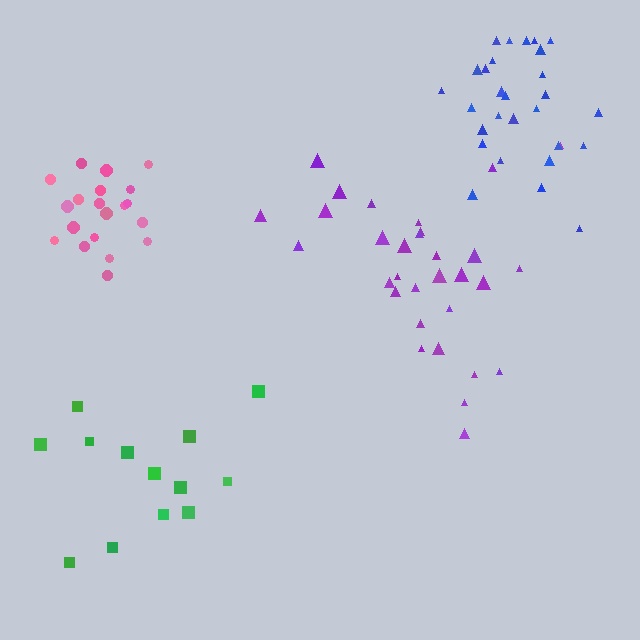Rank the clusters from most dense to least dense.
pink, blue, purple, green.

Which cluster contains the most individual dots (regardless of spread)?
Purple (31).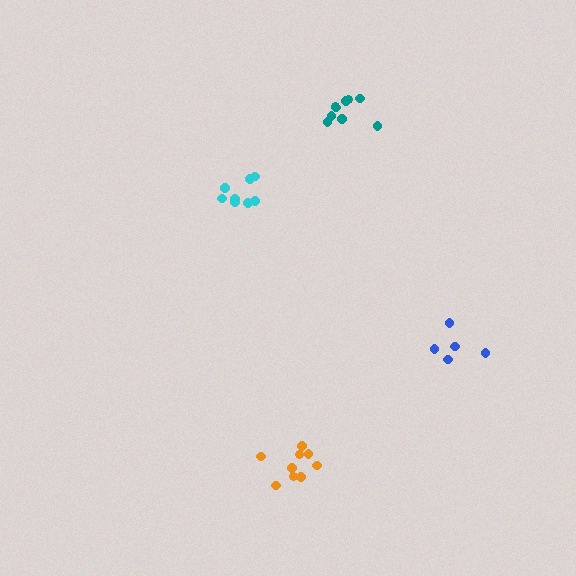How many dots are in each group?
Group 1: 8 dots, Group 2: 10 dots, Group 3: 5 dots, Group 4: 9 dots (32 total).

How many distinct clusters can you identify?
There are 4 distinct clusters.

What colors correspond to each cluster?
The clusters are colored: cyan, orange, blue, teal.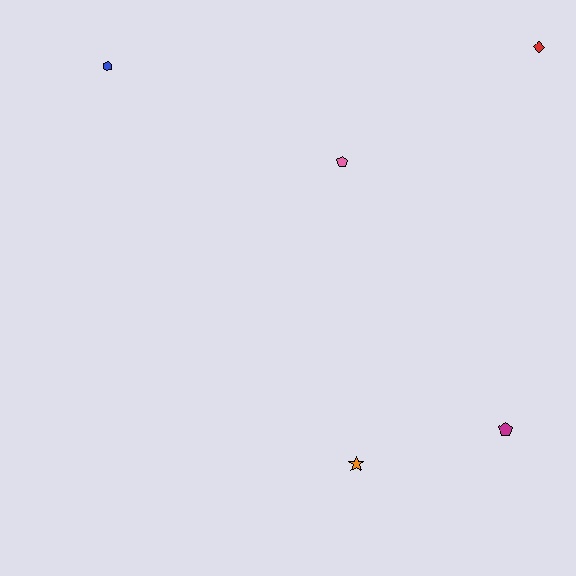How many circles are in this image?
There are no circles.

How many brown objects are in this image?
There are no brown objects.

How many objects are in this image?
There are 5 objects.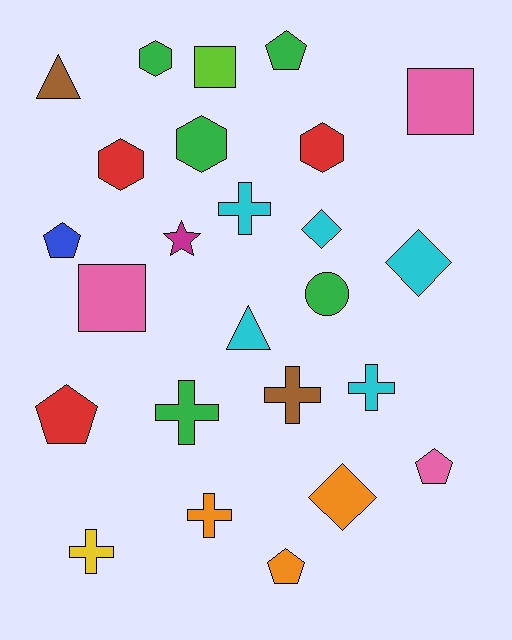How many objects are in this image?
There are 25 objects.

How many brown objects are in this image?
There are 2 brown objects.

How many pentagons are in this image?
There are 5 pentagons.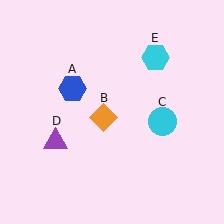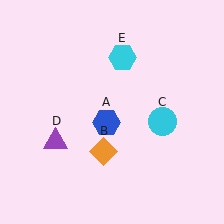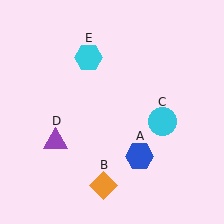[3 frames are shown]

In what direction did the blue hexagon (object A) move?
The blue hexagon (object A) moved down and to the right.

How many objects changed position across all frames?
3 objects changed position: blue hexagon (object A), orange diamond (object B), cyan hexagon (object E).